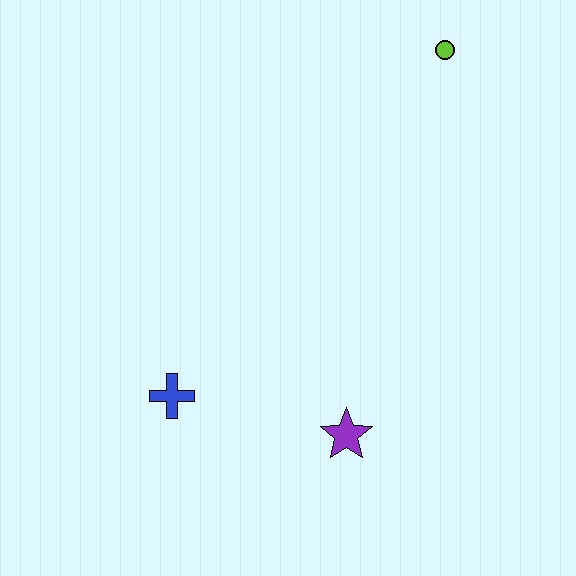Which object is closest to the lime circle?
The purple star is closest to the lime circle.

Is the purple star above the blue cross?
No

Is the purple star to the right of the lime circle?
No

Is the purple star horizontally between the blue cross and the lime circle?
Yes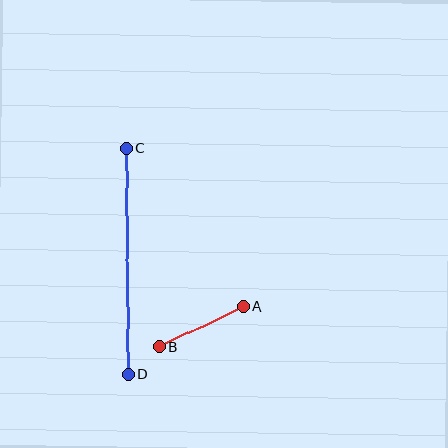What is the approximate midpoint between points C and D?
The midpoint is at approximately (127, 261) pixels.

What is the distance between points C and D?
The distance is approximately 226 pixels.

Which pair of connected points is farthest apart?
Points C and D are farthest apart.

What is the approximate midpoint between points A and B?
The midpoint is at approximately (201, 327) pixels.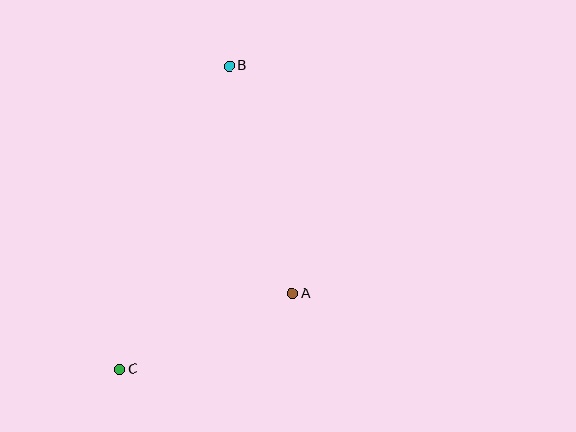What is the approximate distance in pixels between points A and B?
The distance between A and B is approximately 237 pixels.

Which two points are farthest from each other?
Points B and C are farthest from each other.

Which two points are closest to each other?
Points A and C are closest to each other.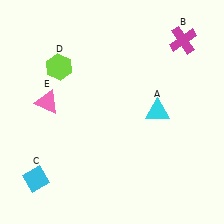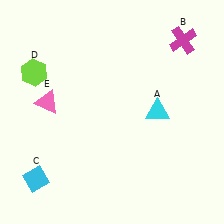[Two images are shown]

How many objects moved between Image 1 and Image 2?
1 object moved between the two images.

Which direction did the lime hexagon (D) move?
The lime hexagon (D) moved left.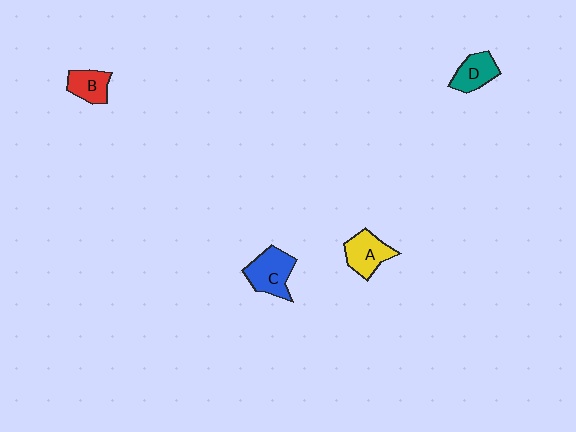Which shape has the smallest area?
Shape B (red).